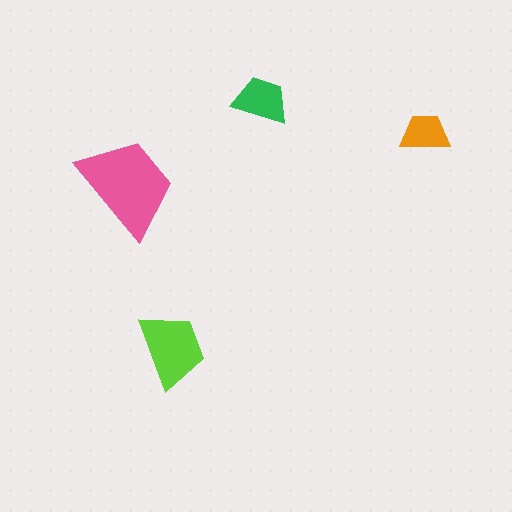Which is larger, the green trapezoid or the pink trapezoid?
The pink one.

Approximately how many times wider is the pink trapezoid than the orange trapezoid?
About 2 times wider.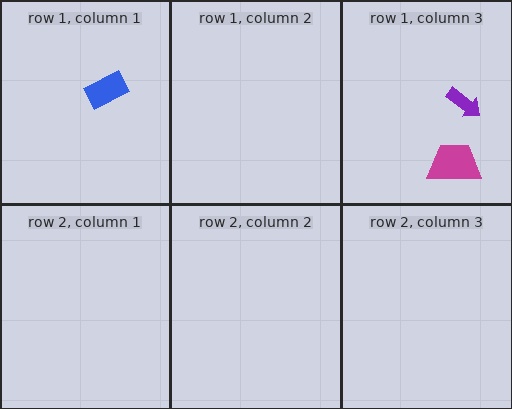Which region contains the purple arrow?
The row 1, column 3 region.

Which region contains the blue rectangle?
The row 1, column 1 region.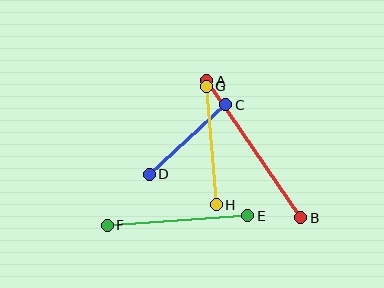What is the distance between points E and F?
The distance is approximately 141 pixels.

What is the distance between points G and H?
The distance is approximately 119 pixels.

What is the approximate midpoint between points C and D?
The midpoint is at approximately (187, 139) pixels.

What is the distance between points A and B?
The distance is approximately 166 pixels.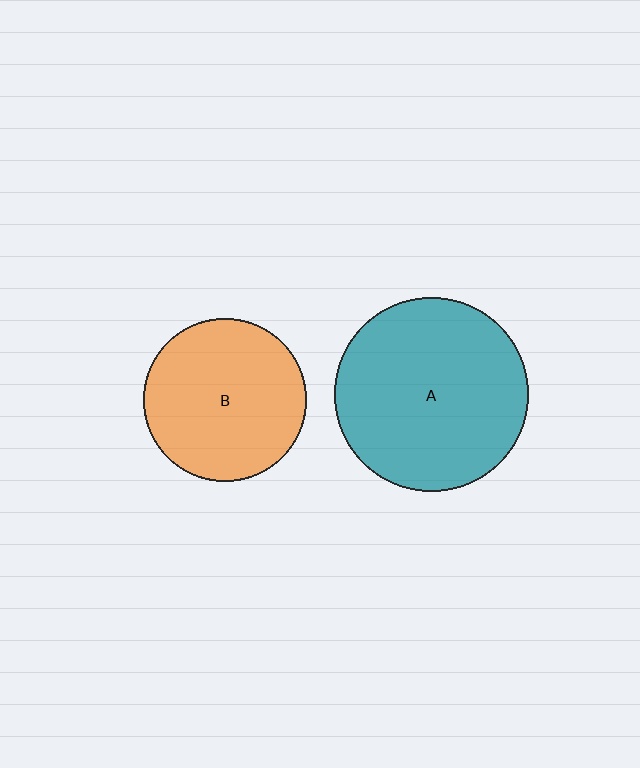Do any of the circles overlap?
No, none of the circles overlap.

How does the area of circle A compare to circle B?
Approximately 1.4 times.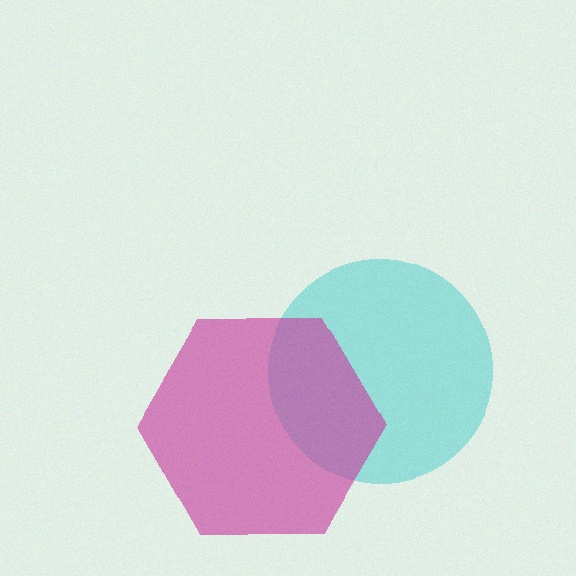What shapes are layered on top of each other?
The layered shapes are: a cyan circle, a magenta hexagon.